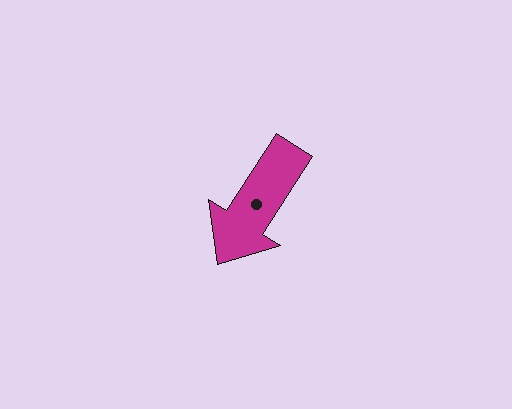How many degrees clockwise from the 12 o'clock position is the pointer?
Approximately 213 degrees.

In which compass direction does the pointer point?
Southwest.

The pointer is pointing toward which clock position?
Roughly 7 o'clock.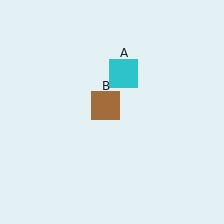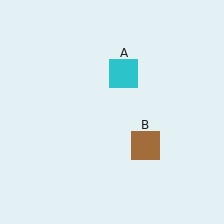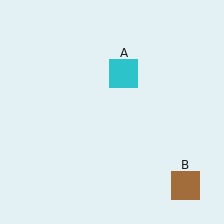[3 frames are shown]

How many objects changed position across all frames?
1 object changed position: brown square (object B).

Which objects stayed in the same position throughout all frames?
Cyan square (object A) remained stationary.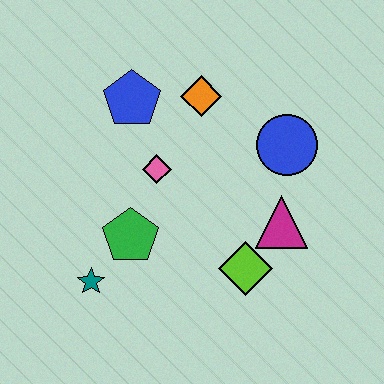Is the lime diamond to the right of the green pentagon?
Yes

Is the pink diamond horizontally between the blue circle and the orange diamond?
No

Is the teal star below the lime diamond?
Yes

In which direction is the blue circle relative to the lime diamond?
The blue circle is above the lime diamond.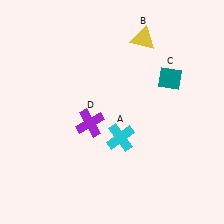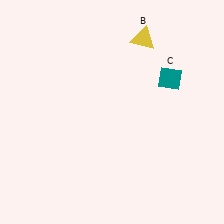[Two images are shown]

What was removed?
The purple cross (D), the cyan cross (A) were removed in Image 2.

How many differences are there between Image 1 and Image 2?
There are 2 differences between the two images.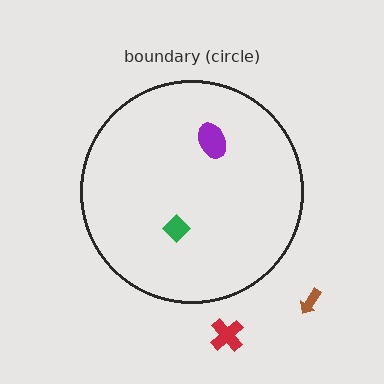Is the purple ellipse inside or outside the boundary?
Inside.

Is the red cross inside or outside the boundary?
Outside.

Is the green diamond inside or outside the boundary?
Inside.